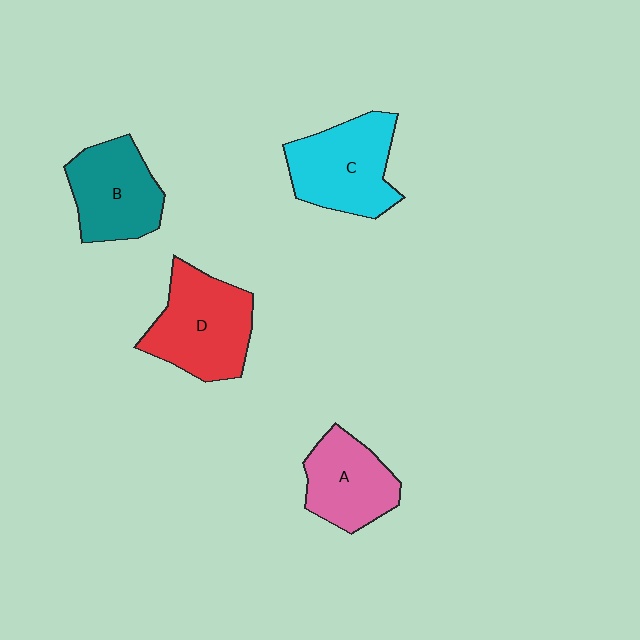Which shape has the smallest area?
Shape A (pink).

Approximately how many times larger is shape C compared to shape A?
Approximately 1.2 times.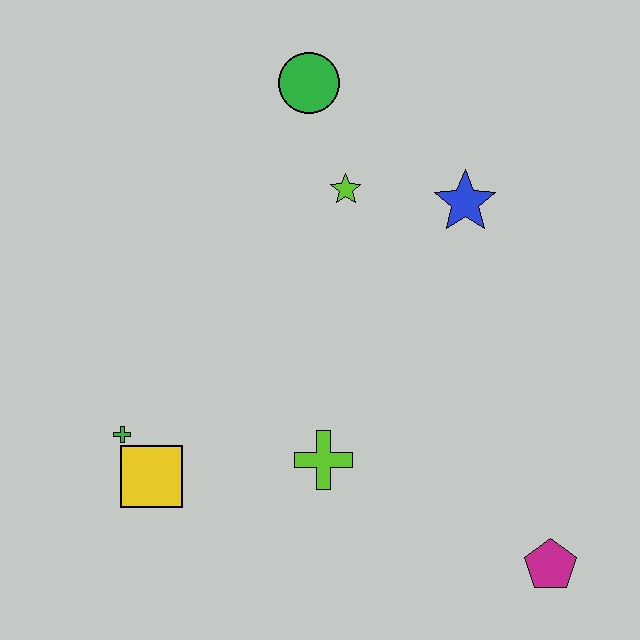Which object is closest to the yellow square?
The green cross is closest to the yellow square.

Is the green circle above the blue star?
Yes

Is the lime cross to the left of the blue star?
Yes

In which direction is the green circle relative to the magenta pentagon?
The green circle is above the magenta pentagon.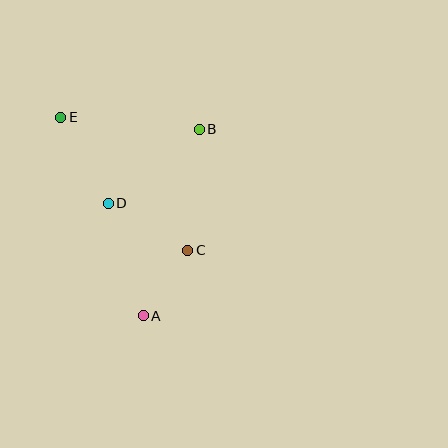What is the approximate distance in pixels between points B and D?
The distance between B and D is approximately 117 pixels.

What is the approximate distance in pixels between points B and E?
The distance between B and E is approximately 139 pixels.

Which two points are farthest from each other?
Points A and E are farthest from each other.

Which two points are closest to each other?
Points A and C are closest to each other.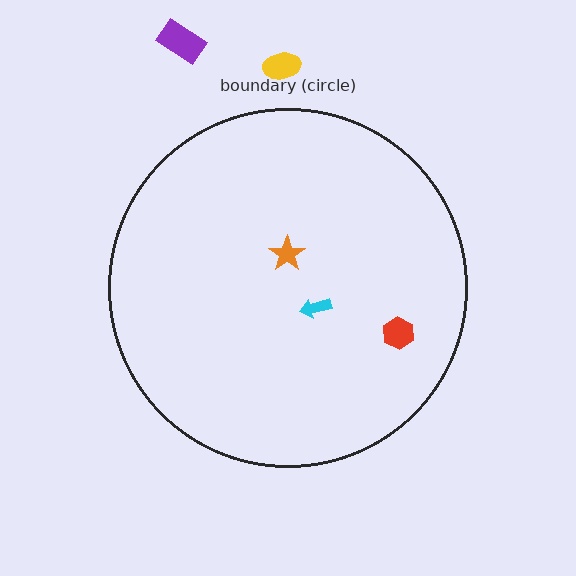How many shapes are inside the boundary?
3 inside, 2 outside.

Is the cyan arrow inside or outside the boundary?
Inside.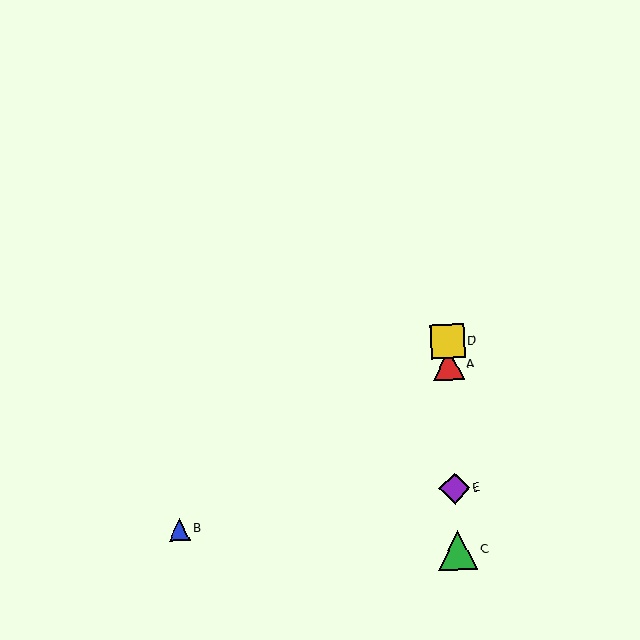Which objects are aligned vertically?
Objects A, C, D, E are aligned vertically.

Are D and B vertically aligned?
No, D is at x≈447 and B is at x≈179.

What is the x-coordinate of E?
Object E is at x≈455.